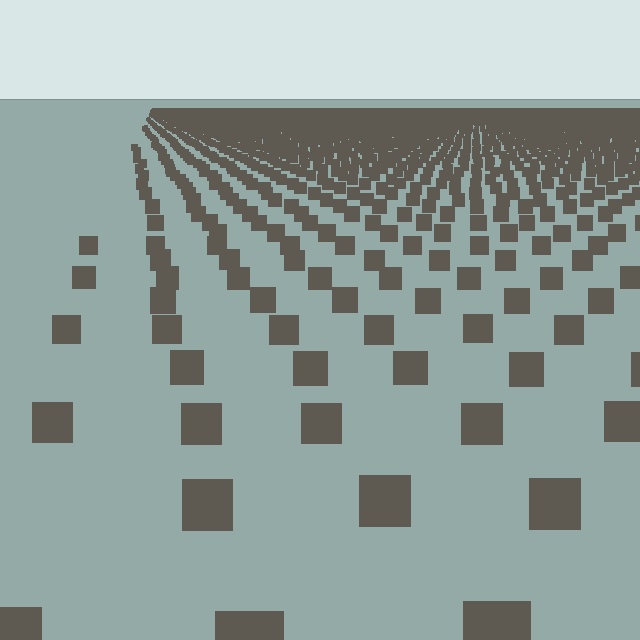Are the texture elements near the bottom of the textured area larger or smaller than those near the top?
Larger. Near the bottom, elements are closer to the viewer and appear at a bigger on-screen size.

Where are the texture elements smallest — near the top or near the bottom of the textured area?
Near the top.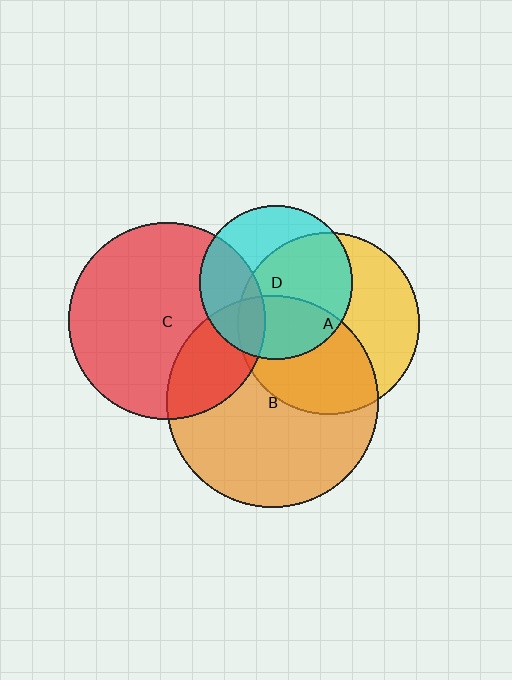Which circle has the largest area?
Circle B (orange).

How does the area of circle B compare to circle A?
Approximately 1.3 times.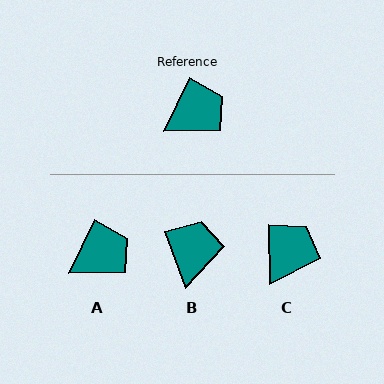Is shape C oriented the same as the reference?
No, it is off by about 26 degrees.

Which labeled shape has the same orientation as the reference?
A.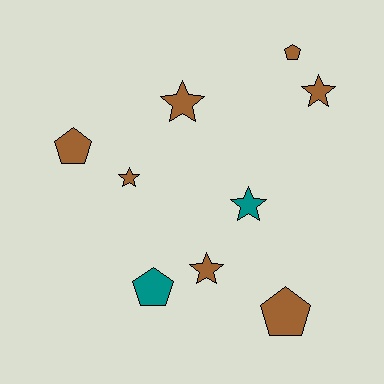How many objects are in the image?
There are 9 objects.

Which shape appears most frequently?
Star, with 5 objects.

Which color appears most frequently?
Brown, with 7 objects.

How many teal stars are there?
There is 1 teal star.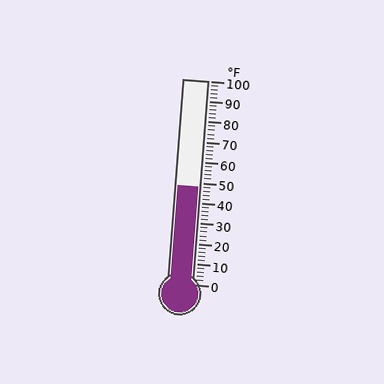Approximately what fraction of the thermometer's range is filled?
The thermometer is filled to approximately 50% of its range.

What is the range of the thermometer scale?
The thermometer scale ranges from 0°F to 100°F.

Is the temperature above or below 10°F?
The temperature is above 10°F.